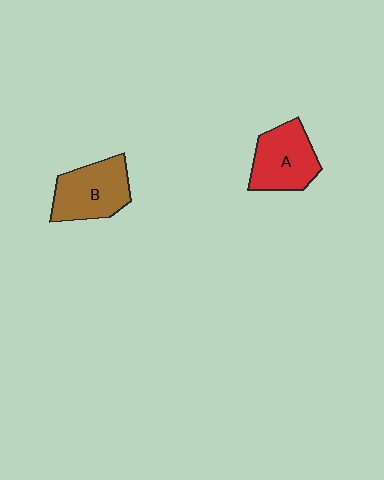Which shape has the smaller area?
Shape A (red).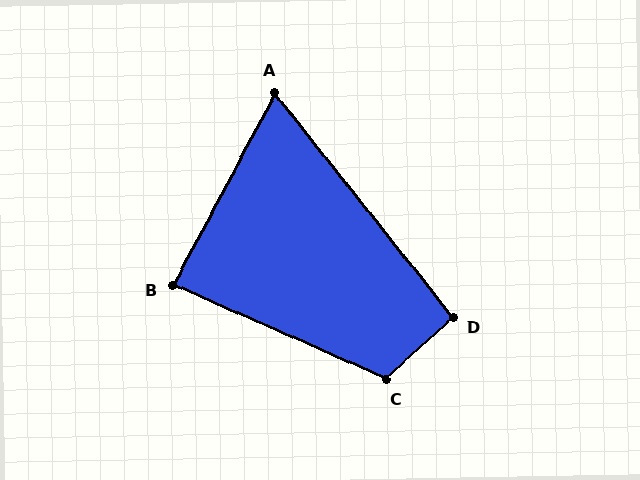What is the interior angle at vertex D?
Approximately 94 degrees (approximately right).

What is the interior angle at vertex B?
Approximately 86 degrees (approximately right).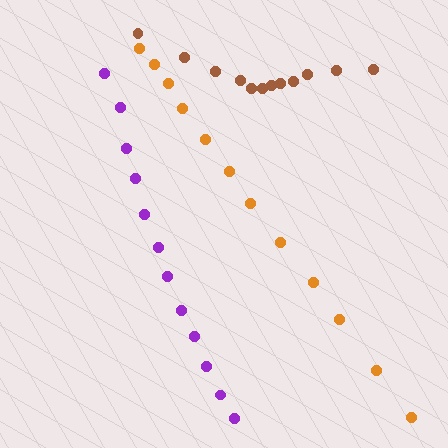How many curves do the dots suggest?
There are 3 distinct paths.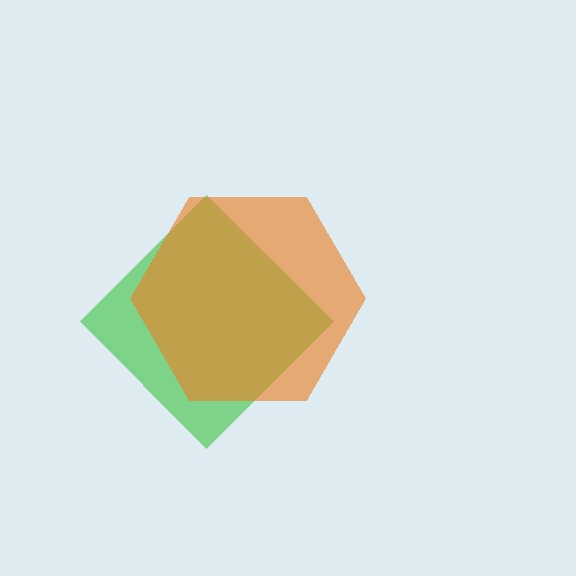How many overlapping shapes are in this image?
There are 2 overlapping shapes in the image.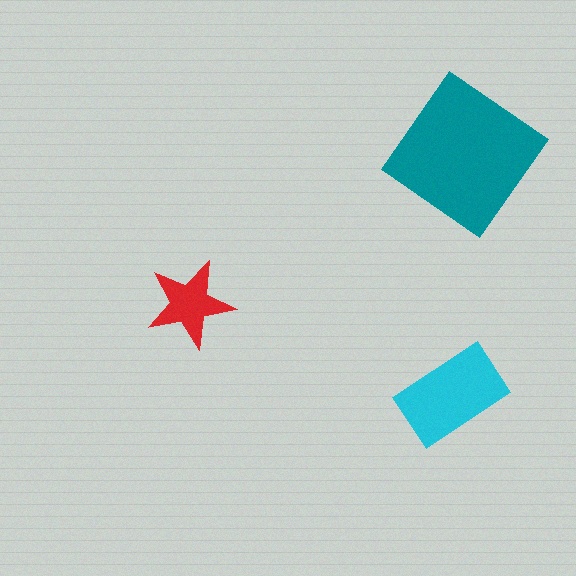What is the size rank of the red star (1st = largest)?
3rd.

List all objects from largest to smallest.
The teal diamond, the cyan rectangle, the red star.